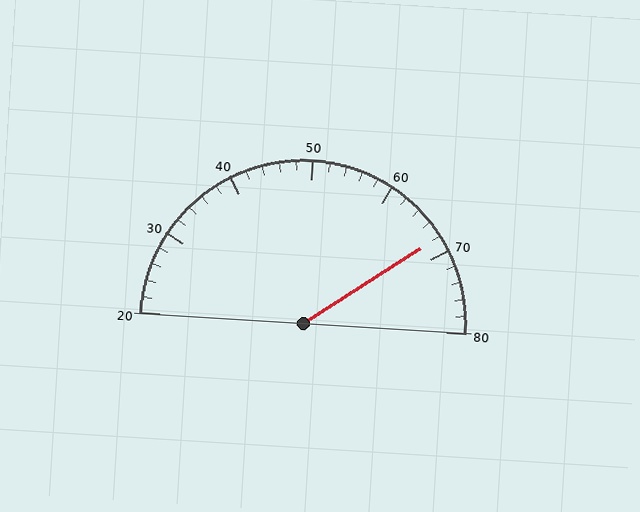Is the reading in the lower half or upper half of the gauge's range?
The reading is in the upper half of the range (20 to 80).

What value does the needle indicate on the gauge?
The needle indicates approximately 68.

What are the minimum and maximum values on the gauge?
The gauge ranges from 20 to 80.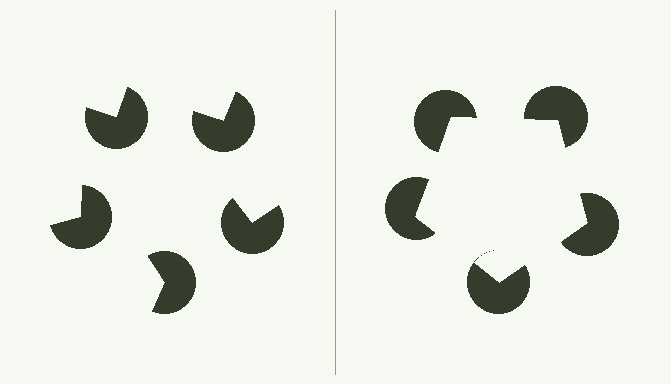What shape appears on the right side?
An illusory pentagon.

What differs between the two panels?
The pac-man discs are positioned identically on both sides; only the wedge orientations differ. On the right they align to a pentagon; on the left they are misaligned.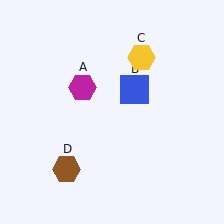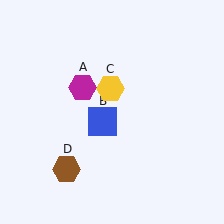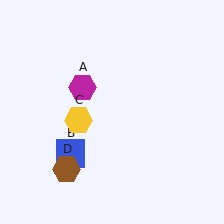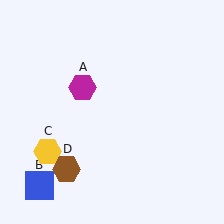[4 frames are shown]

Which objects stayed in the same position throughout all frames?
Magenta hexagon (object A) and brown hexagon (object D) remained stationary.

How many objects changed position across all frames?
2 objects changed position: blue square (object B), yellow hexagon (object C).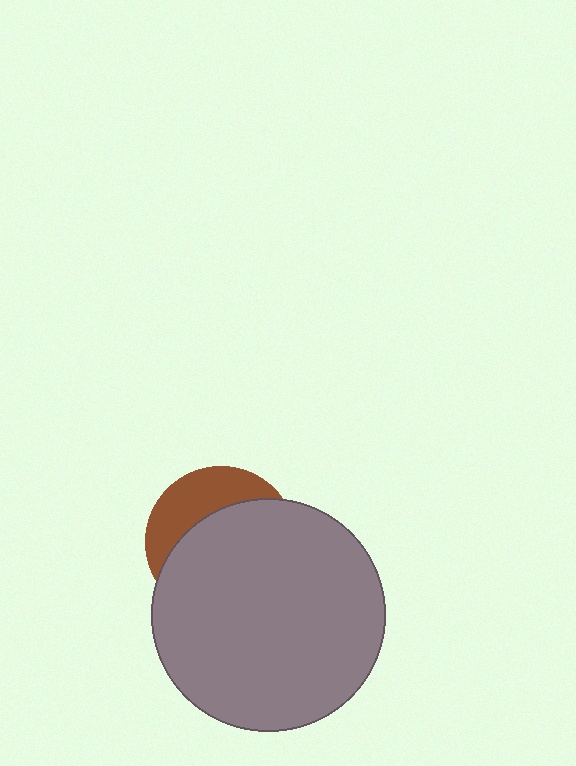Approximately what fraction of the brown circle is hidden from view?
Roughly 68% of the brown circle is hidden behind the gray circle.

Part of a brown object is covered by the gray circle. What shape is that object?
It is a circle.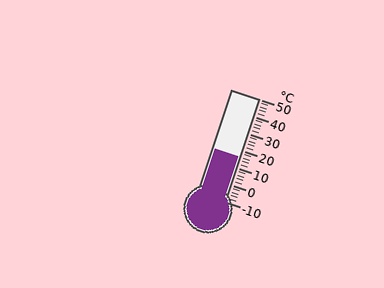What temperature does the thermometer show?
The thermometer shows approximately 16°C.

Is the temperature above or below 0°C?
The temperature is above 0°C.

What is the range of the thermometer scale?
The thermometer scale ranges from -10°C to 50°C.